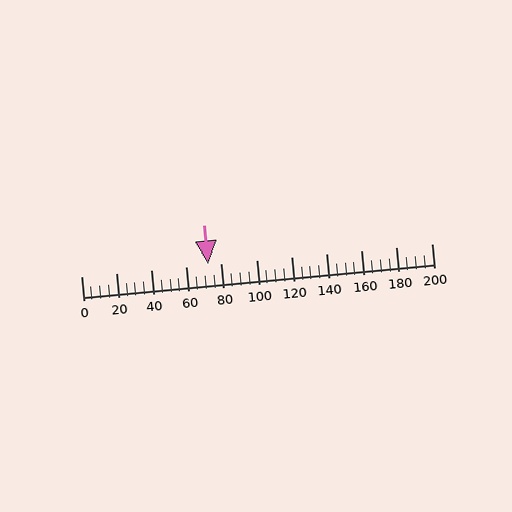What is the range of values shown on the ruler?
The ruler shows values from 0 to 200.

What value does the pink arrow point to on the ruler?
The pink arrow points to approximately 73.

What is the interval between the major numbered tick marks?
The major tick marks are spaced 20 units apart.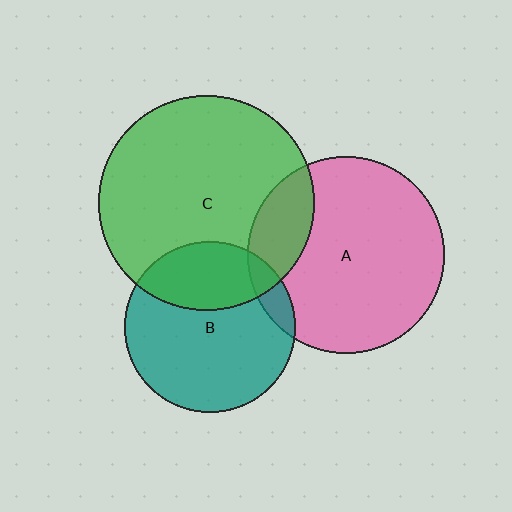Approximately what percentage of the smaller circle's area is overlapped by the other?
Approximately 10%.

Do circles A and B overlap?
Yes.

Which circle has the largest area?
Circle C (green).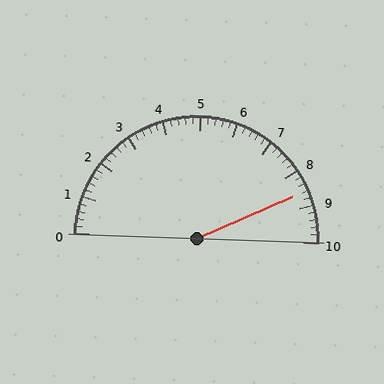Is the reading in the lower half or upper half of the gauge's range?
The reading is in the upper half of the range (0 to 10).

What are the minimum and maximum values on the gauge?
The gauge ranges from 0 to 10.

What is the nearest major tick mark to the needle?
The nearest major tick mark is 9.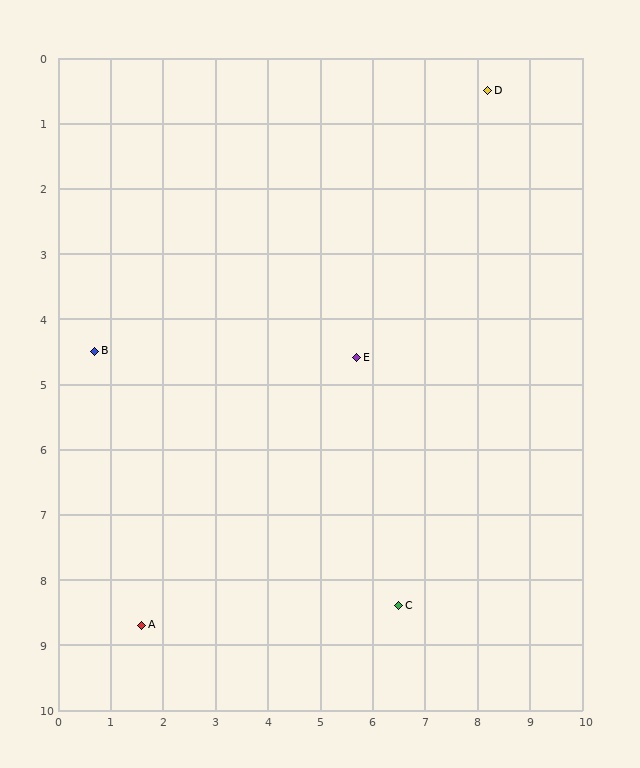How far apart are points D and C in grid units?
Points D and C are about 8.1 grid units apart.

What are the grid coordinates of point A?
Point A is at approximately (1.6, 8.7).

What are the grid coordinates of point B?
Point B is at approximately (0.7, 4.5).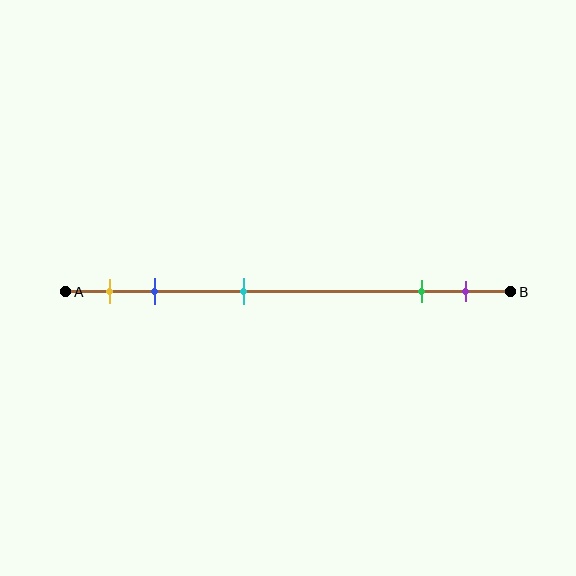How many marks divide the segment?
There are 5 marks dividing the segment.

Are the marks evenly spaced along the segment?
No, the marks are not evenly spaced.